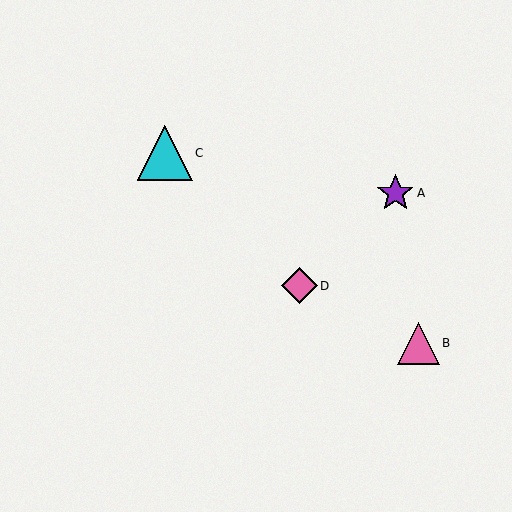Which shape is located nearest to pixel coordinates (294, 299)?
The pink diamond (labeled D) at (299, 286) is nearest to that location.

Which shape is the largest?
The cyan triangle (labeled C) is the largest.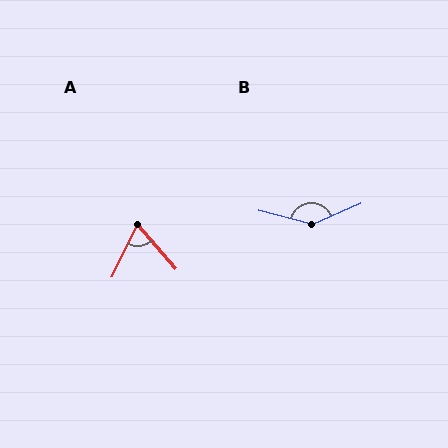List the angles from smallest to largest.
A (67°), B (142°).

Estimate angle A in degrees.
Approximately 67 degrees.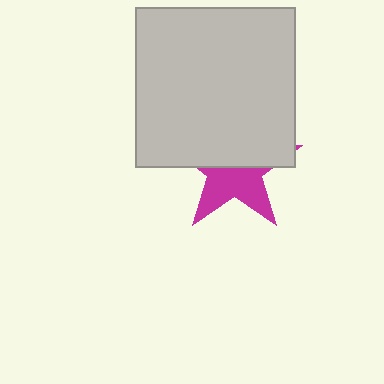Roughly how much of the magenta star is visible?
About half of it is visible (roughly 47%).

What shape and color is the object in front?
The object in front is a light gray square.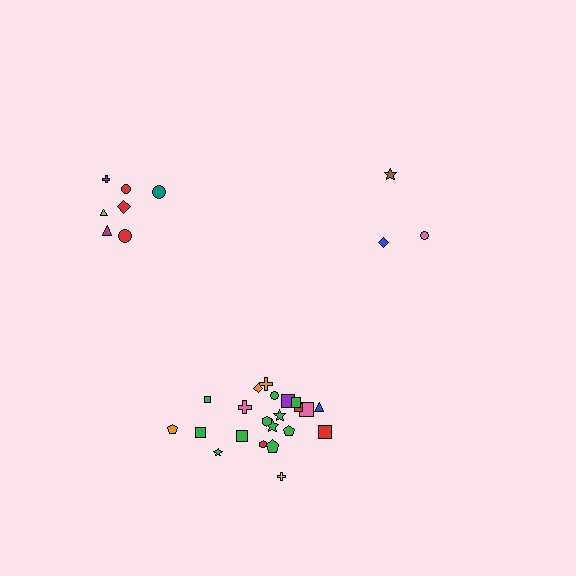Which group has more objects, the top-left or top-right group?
The top-left group.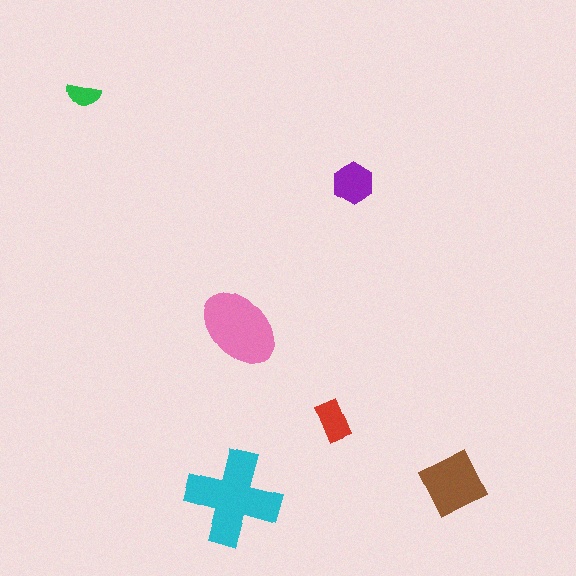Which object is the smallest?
The green semicircle.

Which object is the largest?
The cyan cross.